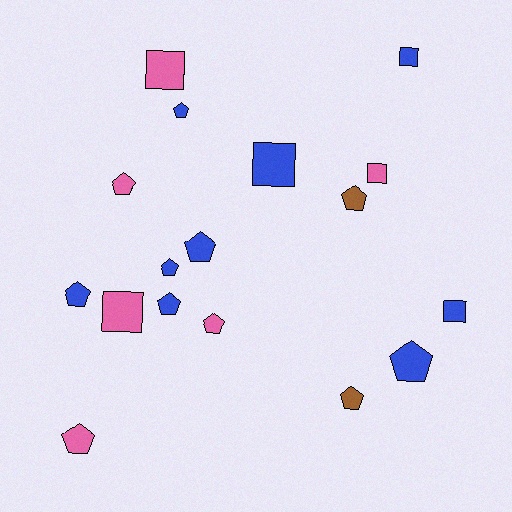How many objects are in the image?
There are 17 objects.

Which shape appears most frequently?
Pentagon, with 11 objects.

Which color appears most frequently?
Blue, with 9 objects.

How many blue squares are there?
There are 3 blue squares.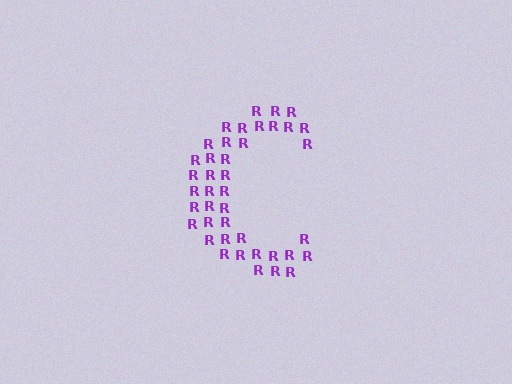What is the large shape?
The large shape is the letter C.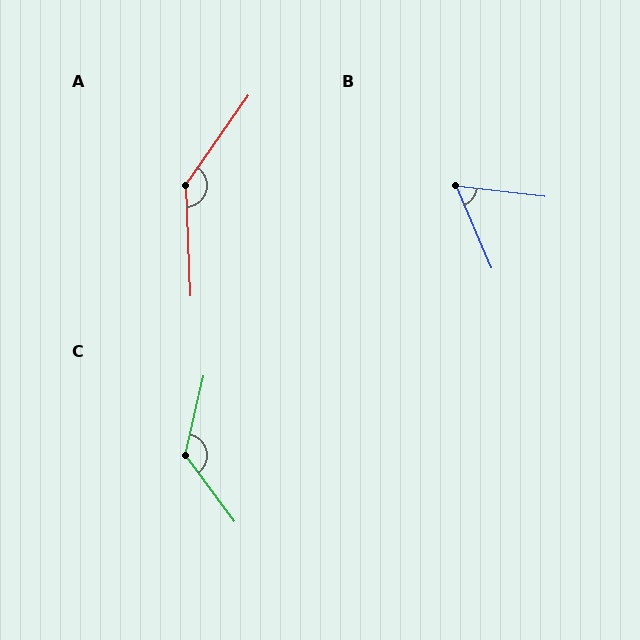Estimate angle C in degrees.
Approximately 130 degrees.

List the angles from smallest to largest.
B (60°), C (130°), A (143°).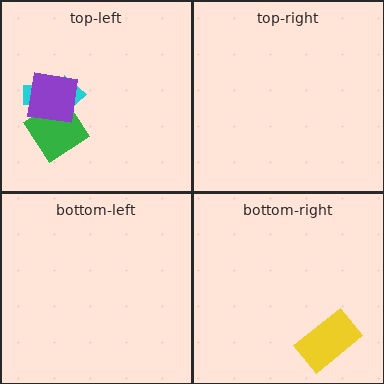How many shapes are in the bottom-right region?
1.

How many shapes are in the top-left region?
3.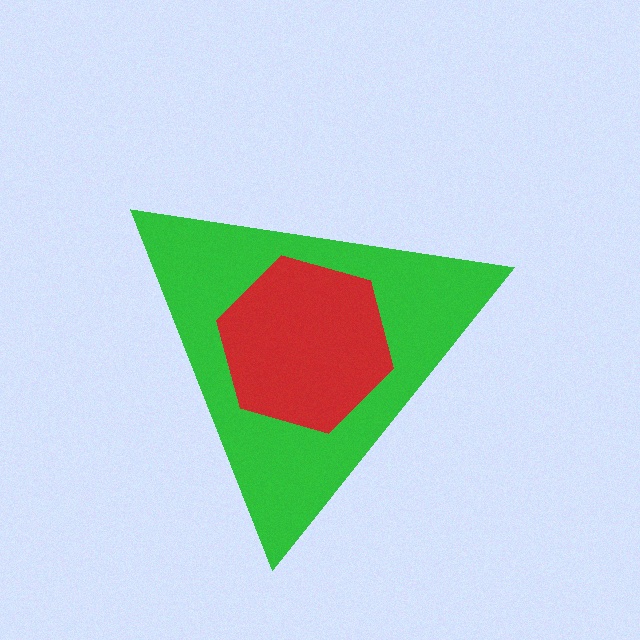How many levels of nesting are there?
2.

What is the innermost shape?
The red hexagon.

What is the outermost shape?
The green triangle.